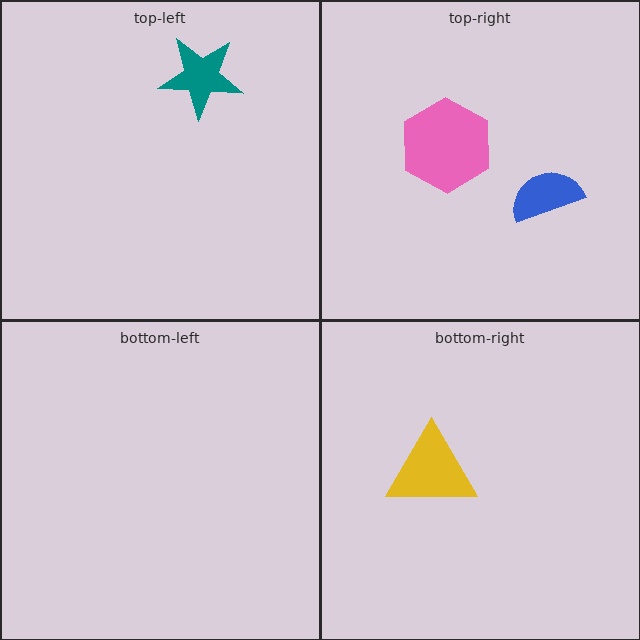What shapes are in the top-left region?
The teal star.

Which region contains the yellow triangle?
The bottom-right region.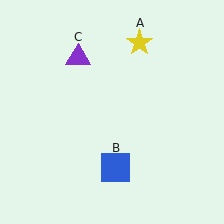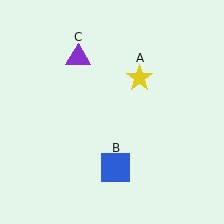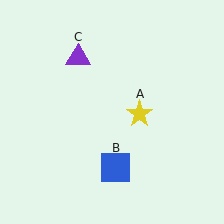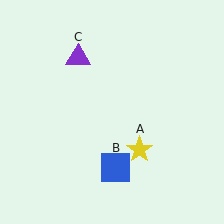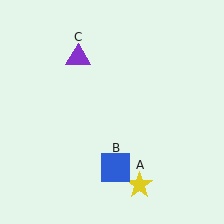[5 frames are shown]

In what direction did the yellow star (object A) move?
The yellow star (object A) moved down.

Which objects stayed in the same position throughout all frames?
Blue square (object B) and purple triangle (object C) remained stationary.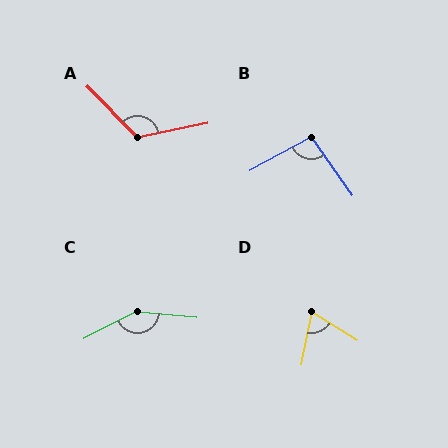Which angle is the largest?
C, at approximately 148 degrees.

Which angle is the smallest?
D, at approximately 69 degrees.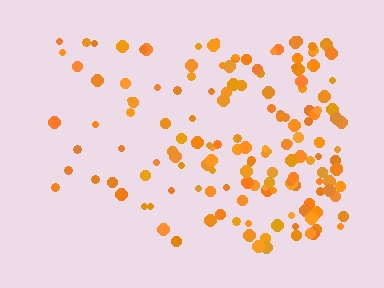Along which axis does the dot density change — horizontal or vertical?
Horizontal.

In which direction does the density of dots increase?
From left to right, with the right side densest.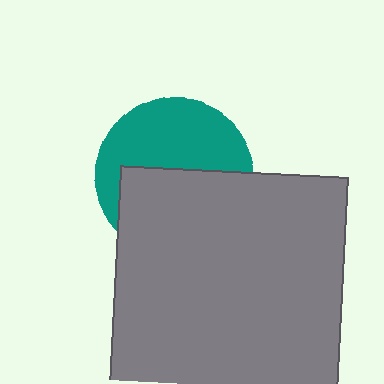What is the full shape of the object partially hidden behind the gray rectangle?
The partially hidden object is a teal circle.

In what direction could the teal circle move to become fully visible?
The teal circle could move up. That would shift it out from behind the gray rectangle entirely.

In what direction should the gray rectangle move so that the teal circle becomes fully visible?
The gray rectangle should move down. That is the shortest direction to clear the overlap and leave the teal circle fully visible.